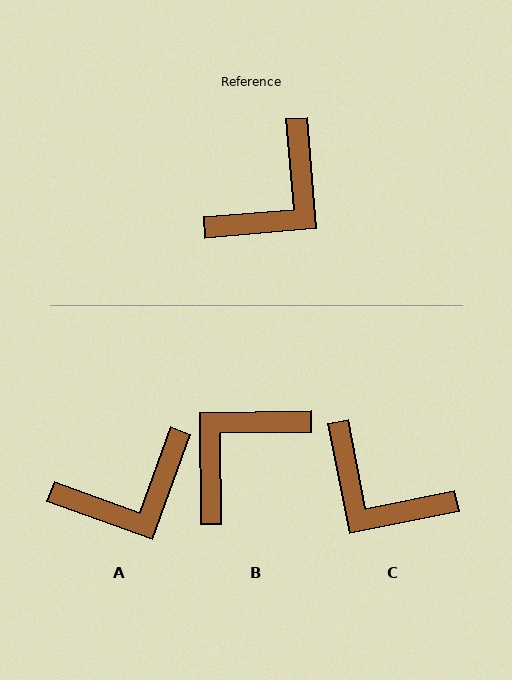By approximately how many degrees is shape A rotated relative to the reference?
Approximately 25 degrees clockwise.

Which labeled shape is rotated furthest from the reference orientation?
B, about 176 degrees away.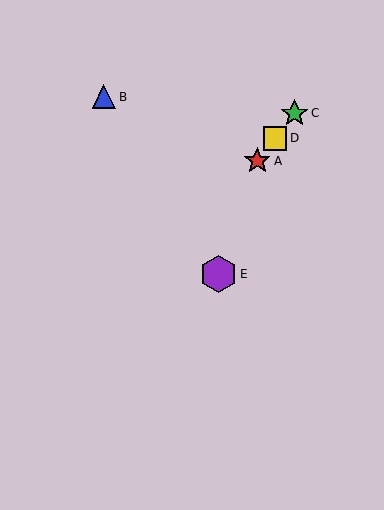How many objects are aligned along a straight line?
3 objects (A, C, D) are aligned along a straight line.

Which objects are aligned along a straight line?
Objects A, C, D are aligned along a straight line.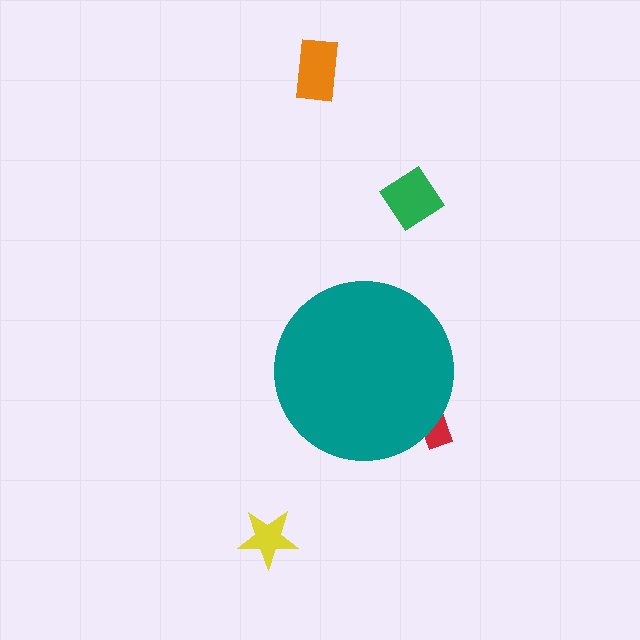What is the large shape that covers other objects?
A teal circle.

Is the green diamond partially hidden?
No, the green diamond is fully visible.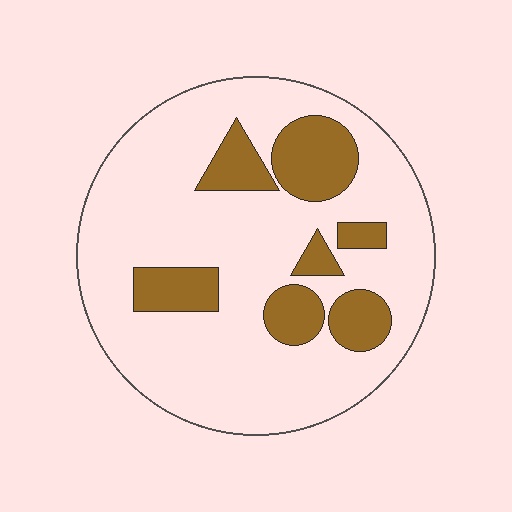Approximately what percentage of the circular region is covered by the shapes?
Approximately 20%.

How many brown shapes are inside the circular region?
7.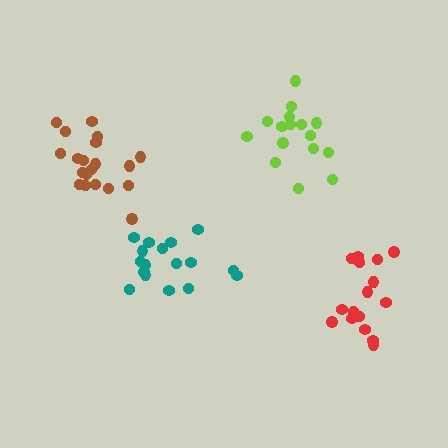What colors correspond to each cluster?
The clusters are colored: lime, brown, red, teal.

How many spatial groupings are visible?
There are 4 spatial groupings.